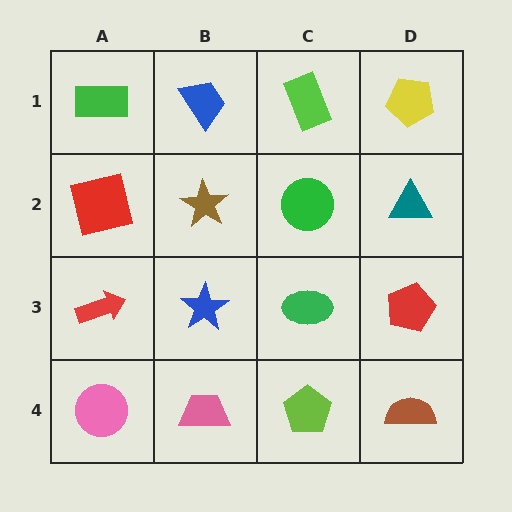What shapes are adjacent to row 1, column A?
A red square (row 2, column A), a blue trapezoid (row 1, column B).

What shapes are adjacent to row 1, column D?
A teal triangle (row 2, column D), a lime rectangle (row 1, column C).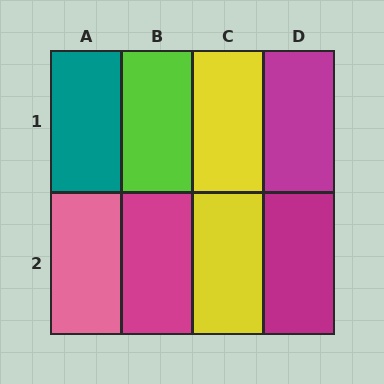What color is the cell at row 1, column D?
Magenta.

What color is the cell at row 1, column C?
Yellow.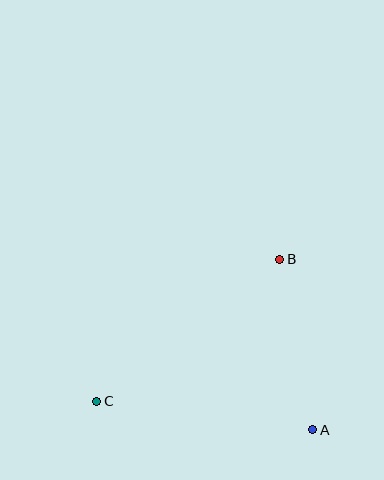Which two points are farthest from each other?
Points B and C are farthest from each other.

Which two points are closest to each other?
Points A and B are closest to each other.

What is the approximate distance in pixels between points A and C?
The distance between A and C is approximately 218 pixels.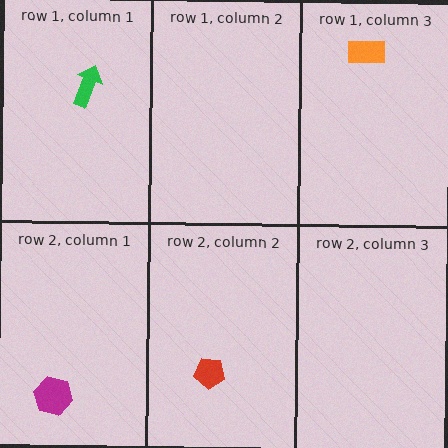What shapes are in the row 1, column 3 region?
The orange rectangle.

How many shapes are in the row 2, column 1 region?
1.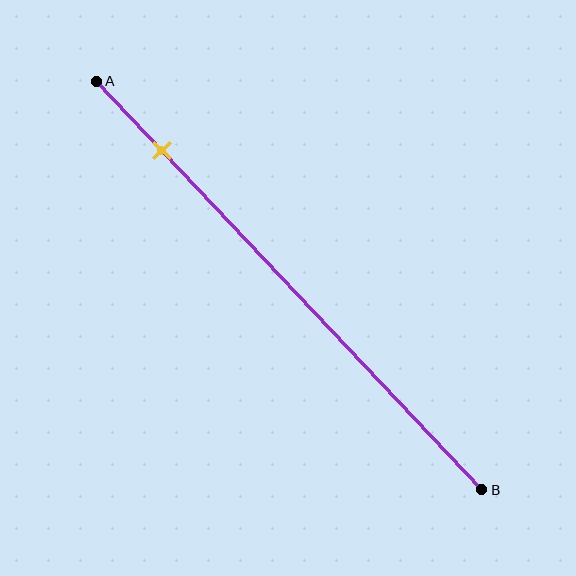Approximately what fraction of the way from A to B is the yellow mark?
The yellow mark is approximately 15% of the way from A to B.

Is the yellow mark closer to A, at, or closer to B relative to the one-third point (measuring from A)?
The yellow mark is closer to point A than the one-third point of segment AB.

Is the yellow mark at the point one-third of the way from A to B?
No, the mark is at about 15% from A, not at the 33% one-third point.